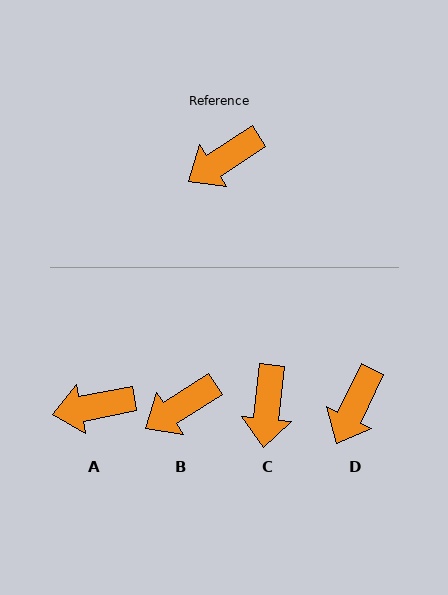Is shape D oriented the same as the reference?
No, it is off by about 31 degrees.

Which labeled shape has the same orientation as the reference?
B.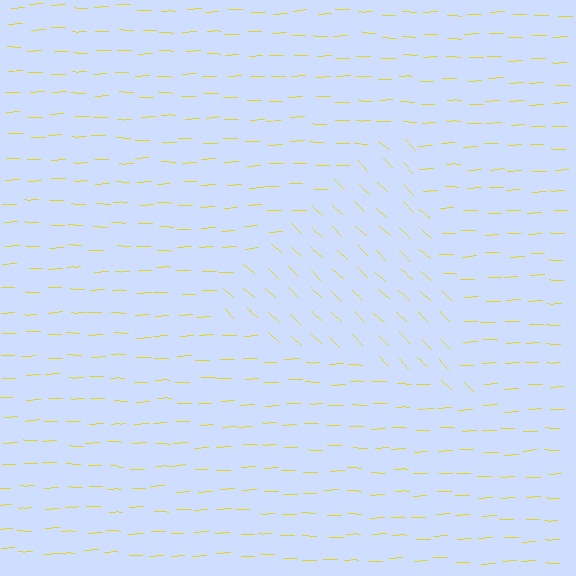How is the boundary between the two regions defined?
The boundary is defined purely by a change in line orientation (approximately 45 degrees difference). All lines are the same color and thickness.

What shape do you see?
I see a triangle.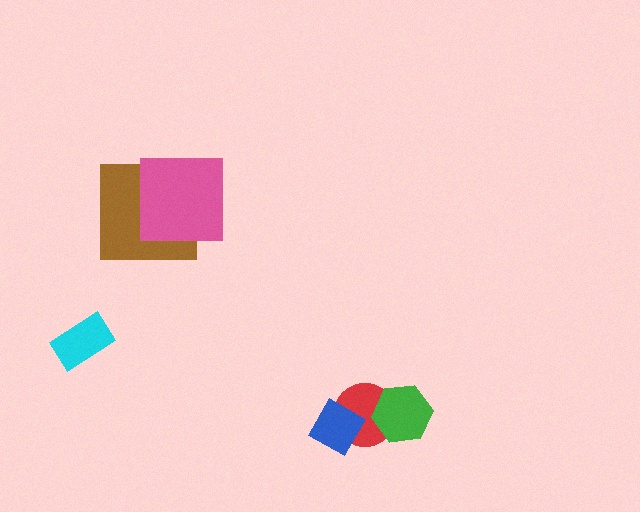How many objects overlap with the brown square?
1 object overlaps with the brown square.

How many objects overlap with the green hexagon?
1 object overlaps with the green hexagon.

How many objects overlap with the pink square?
1 object overlaps with the pink square.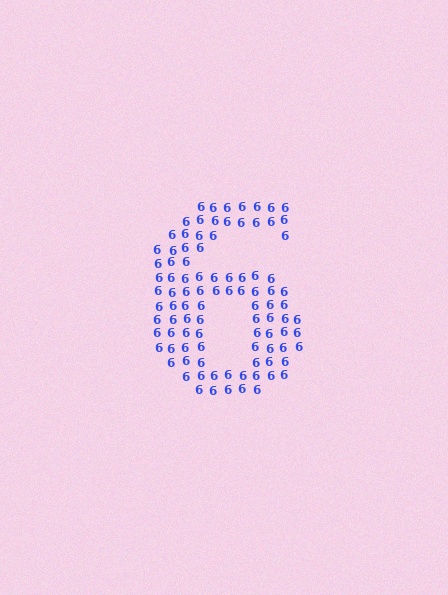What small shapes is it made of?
It is made of small digit 6's.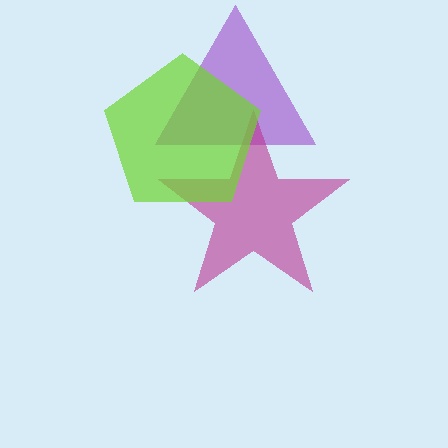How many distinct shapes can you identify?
There are 3 distinct shapes: a purple triangle, a magenta star, a lime pentagon.